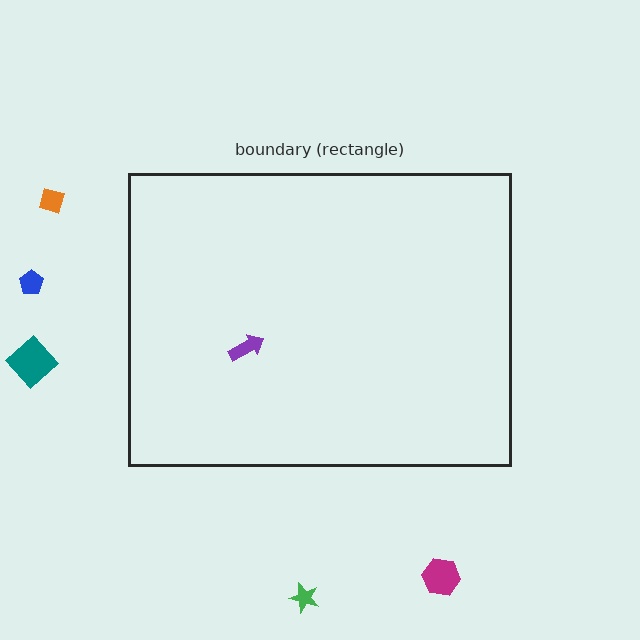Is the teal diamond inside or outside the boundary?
Outside.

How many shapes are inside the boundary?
1 inside, 5 outside.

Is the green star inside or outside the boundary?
Outside.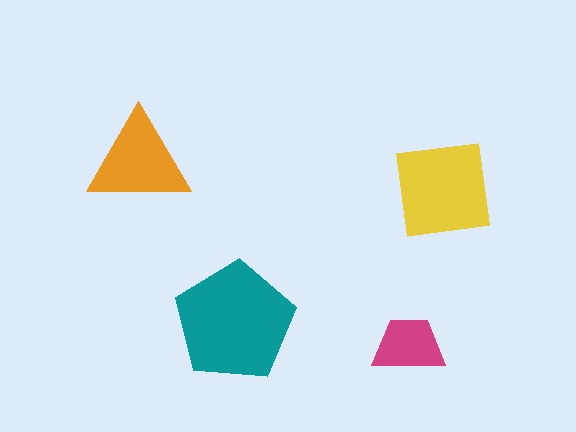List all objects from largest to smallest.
The teal pentagon, the yellow square, the orange triangle, the magenta trapezoid.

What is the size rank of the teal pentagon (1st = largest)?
1st.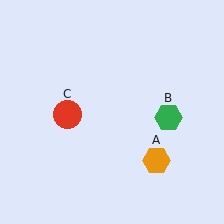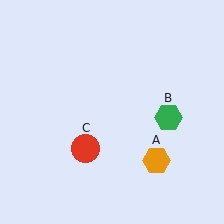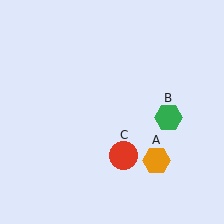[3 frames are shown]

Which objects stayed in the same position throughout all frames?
Orange hexagon (object A) and green hexagon (object B) remained stationary.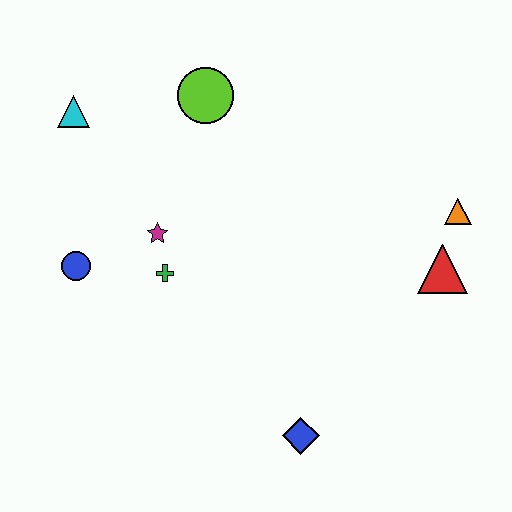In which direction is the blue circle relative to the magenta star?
The blue circle is to the left of the magenta star.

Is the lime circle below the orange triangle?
No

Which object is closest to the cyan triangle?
The lime circle is closest to the cyan triangle.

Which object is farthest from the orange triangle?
The cyan triangle is farthest from the orange triangle.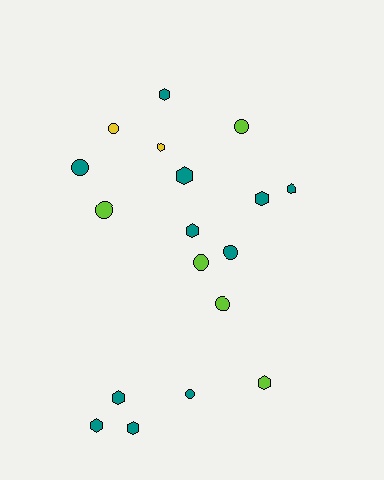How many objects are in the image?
There are 18 objects.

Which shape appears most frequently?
Hexagon, with 10 objects.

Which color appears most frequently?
Teal, with 11 objects.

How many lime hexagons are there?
There is 1 lime hexagon.